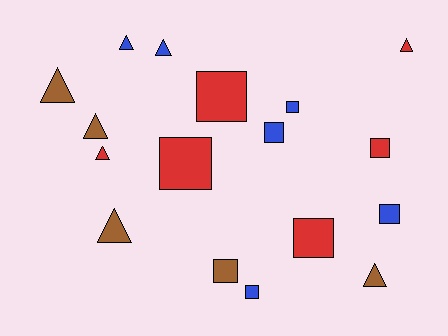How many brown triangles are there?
There are 4 brown triangles.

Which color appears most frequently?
Red, with 6 objects.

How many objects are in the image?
There are 17 objects.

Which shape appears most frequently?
Square, with 9 objects.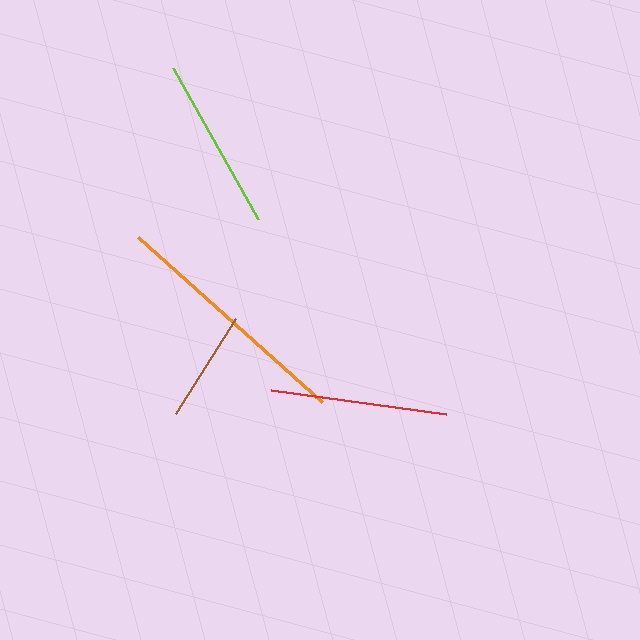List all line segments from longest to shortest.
From longest to shortest: orange, red, lime, brown.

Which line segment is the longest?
The orange line is the longest at approximately 247 pixels.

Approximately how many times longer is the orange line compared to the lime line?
The orange line is approximately 1.4 times the length of the lime line.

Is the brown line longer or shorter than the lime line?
The lime line is longer than the brown line.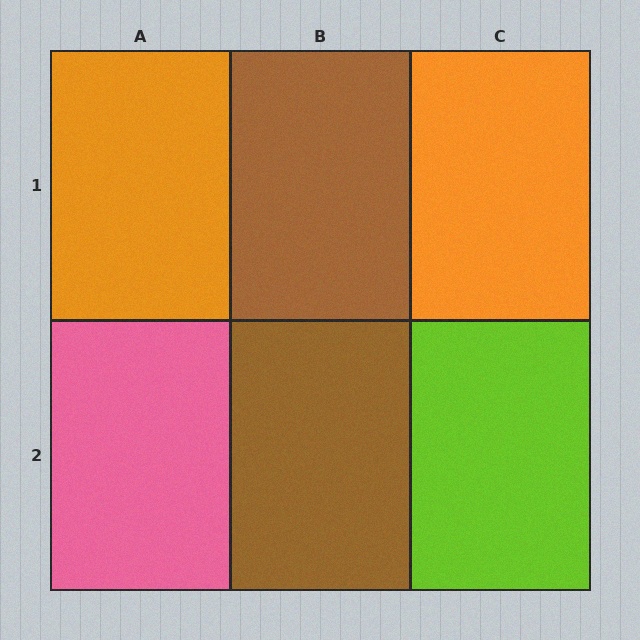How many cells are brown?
2 cells are brown.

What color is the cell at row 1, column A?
Orange.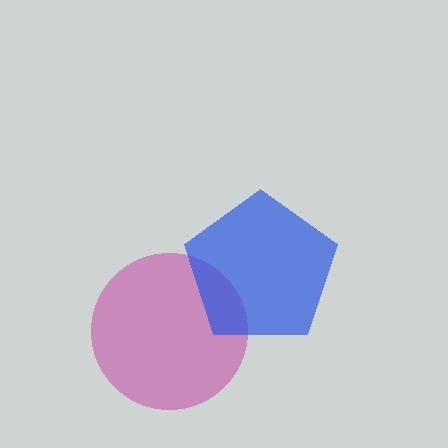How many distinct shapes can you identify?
There are 2 distinct shapes: a magenta circle, a blue pentagon.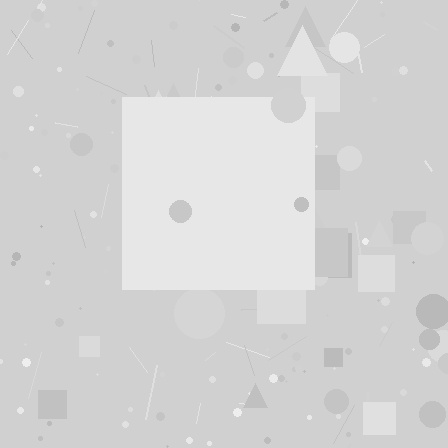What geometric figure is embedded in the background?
A square is embedded in the background.